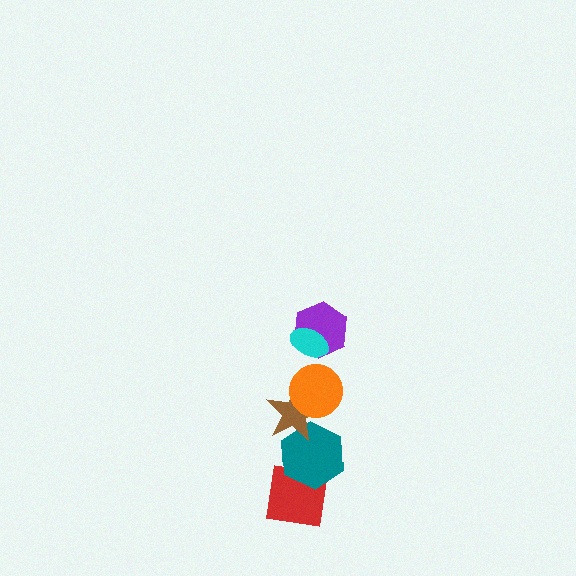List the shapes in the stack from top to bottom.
From top to bottom: the cyan ellipse, the purple hexagon, the orange circle, the brown star, the teal hexagon, the red square.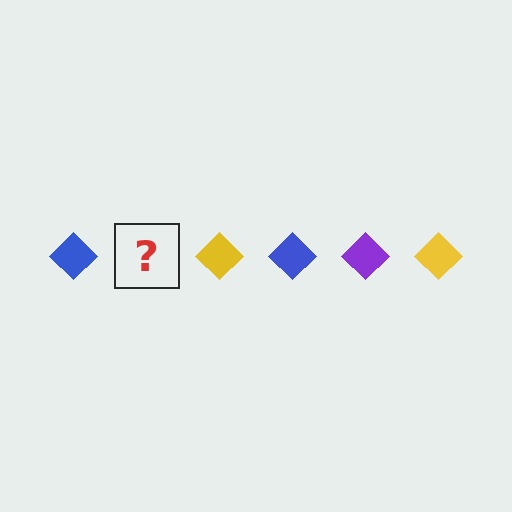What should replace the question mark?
The question mark should be replaced with a purple diamond.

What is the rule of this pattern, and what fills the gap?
The rule is that the pattern cycles through blue, purple, yellow diamonds. The gap should be filled with a purple diamond.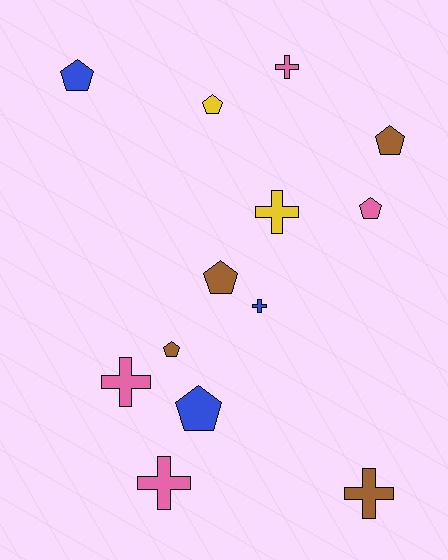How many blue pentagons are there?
There are 2 blue pentagons.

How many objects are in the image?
There are 13 objects.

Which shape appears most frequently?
Pentagon, with 7 objects.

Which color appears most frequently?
Pink, with 4 objects.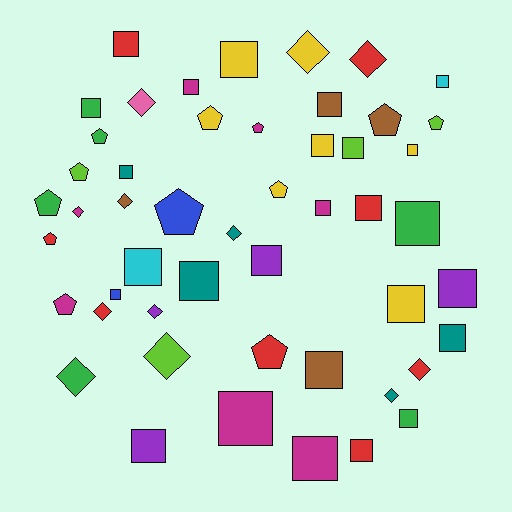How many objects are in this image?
There are 50 objects.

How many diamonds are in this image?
There are 12 diamonds.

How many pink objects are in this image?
There is 1 pink object.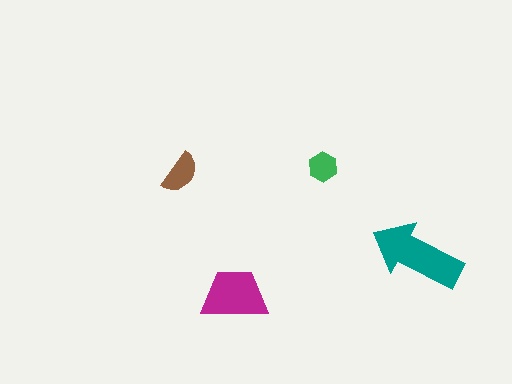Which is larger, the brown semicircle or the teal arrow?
The teal arrow.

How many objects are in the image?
There are 4 objects in the image.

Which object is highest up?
The green hexagon is topmost.